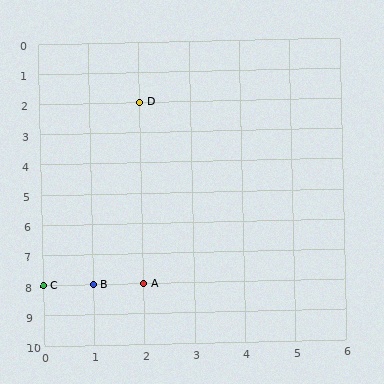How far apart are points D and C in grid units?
Points D and C are 2 columns and 6 rows apart (about 6.3 grid units diagonally).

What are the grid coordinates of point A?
Point A is at grid coordinates (2, 8).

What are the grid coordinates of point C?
Point C is at grid coordinates (0, 8).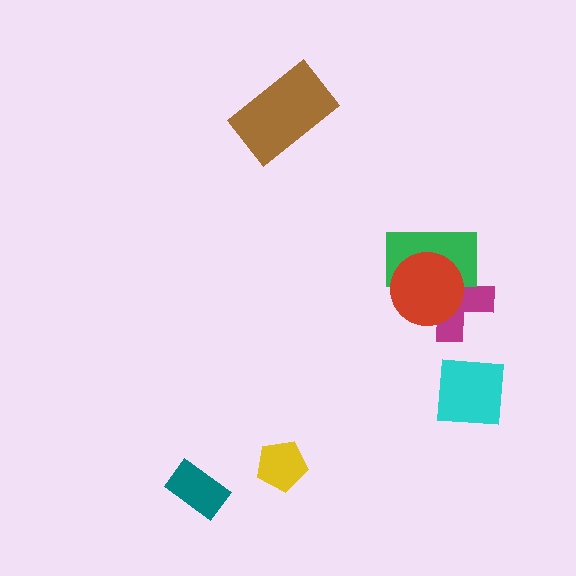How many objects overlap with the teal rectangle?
0 objects overlap with the teal rectangle.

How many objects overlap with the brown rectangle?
0 objects overlap with the brown rectangle.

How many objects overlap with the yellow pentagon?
0 objects overlap with the yellow pentagon.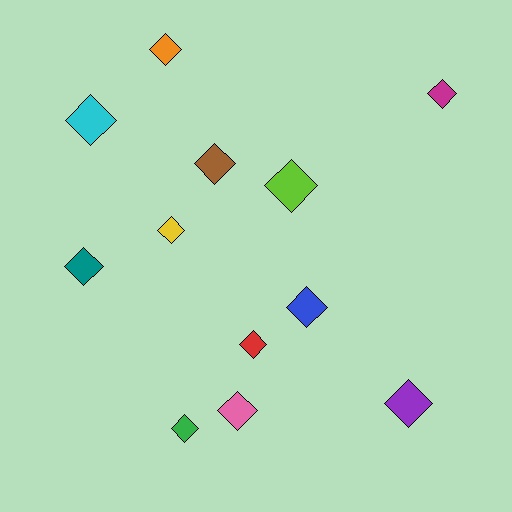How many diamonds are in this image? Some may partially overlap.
There are 12 diamonds.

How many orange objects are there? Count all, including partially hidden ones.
There is 1 orange object.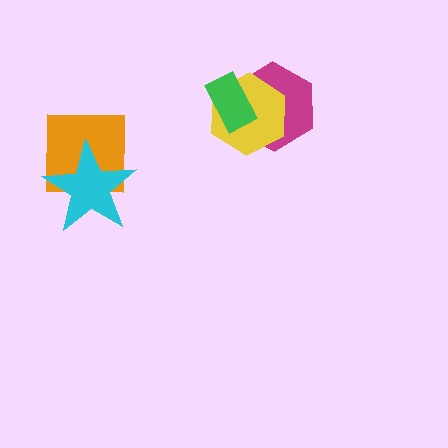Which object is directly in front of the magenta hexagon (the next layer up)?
The yellow hexagon is directly in front of the magenta hexagon.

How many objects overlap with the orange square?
1 object overlaps with the orange square.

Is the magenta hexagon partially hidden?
Yes, it is partially covered by another shape.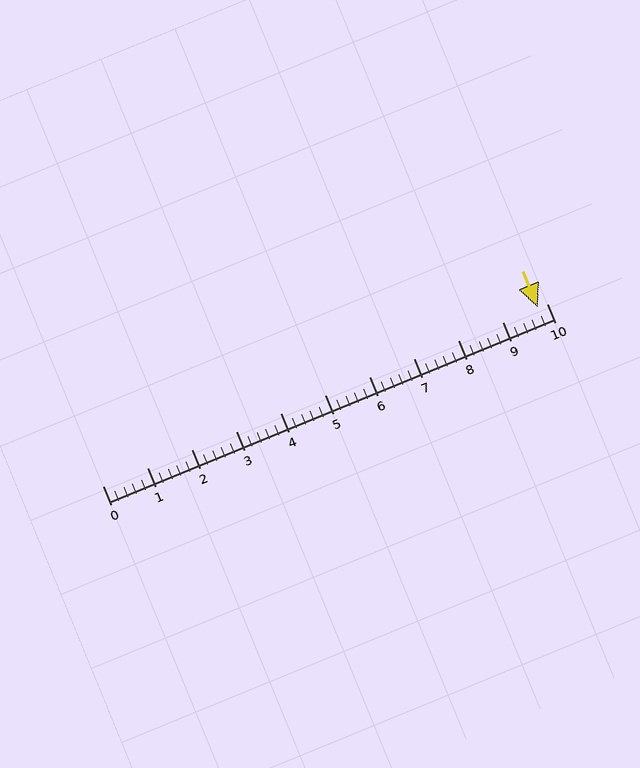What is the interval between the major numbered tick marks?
The major tick marks are spaced 1 units apart.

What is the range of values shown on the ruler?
The ruler shows values from 0 to 10.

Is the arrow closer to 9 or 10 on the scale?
The arrow is closer to 10.